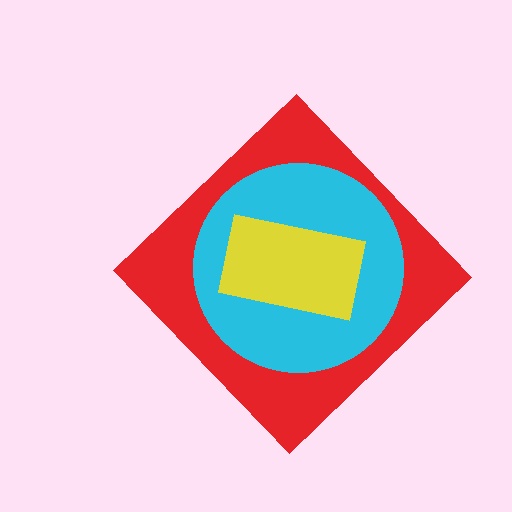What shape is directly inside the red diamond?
The cyan circle.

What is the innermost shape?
The yellow rectangle.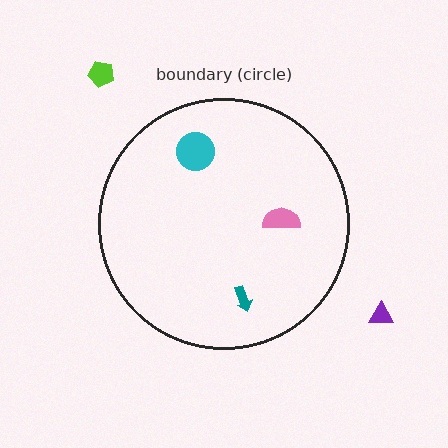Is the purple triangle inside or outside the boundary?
Outside.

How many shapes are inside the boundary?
3 inside, 2 outside.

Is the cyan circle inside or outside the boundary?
Inside.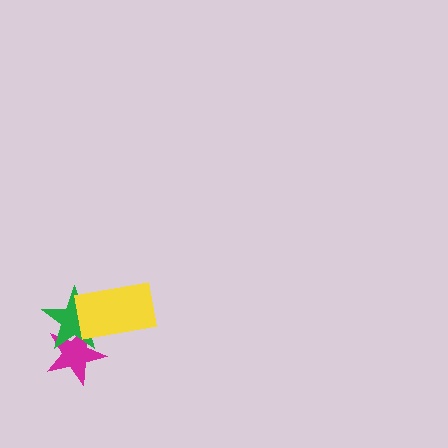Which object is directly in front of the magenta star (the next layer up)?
The green star is directly in front of the magenta star.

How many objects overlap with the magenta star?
2 objects overlap with the magenta star.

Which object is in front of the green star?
The yellow rectangle is in front of the green star.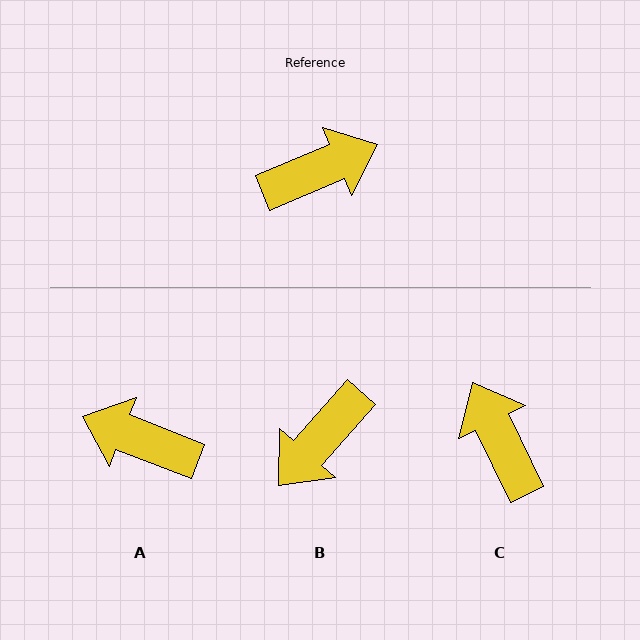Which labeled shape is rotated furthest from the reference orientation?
B, about 154 degrees away.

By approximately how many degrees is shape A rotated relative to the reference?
Approximately 136 degrees counter-clockwise.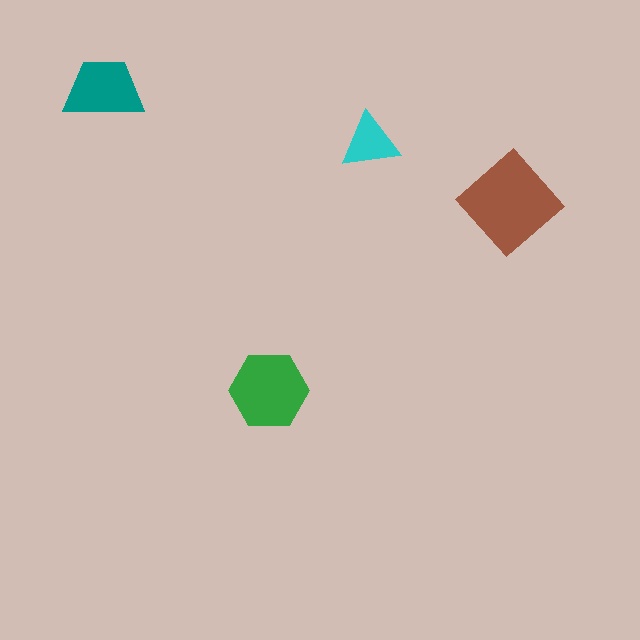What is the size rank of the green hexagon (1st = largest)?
2nd.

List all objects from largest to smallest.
The brown diamond, the green hexagon, the teal trapezoid, the cyan triangle.